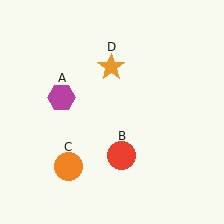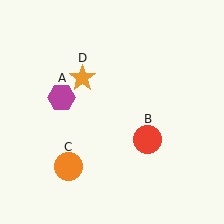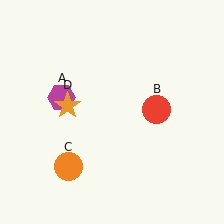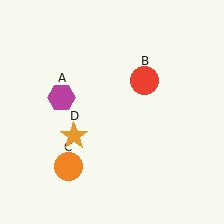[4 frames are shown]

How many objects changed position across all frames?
2 objects changed position: red circle (object B), orange star (object D).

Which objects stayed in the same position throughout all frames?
Magenta hexagon (object A) and orange circle (object C) remained stationary.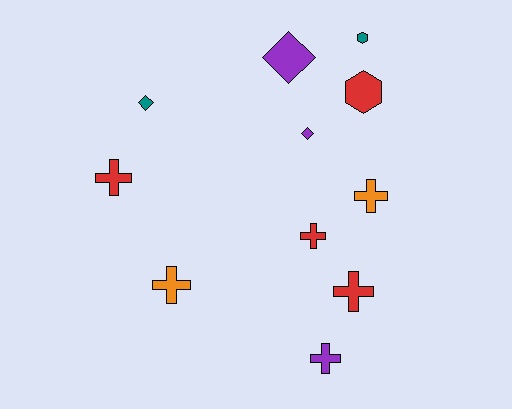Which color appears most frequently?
Red, with 4 objects.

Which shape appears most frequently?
Cross, with 6 objects.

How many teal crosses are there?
There are no teal crosses.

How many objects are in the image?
There are 11 objects.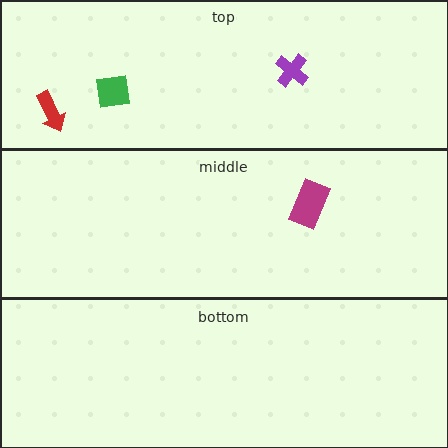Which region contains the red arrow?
The top region.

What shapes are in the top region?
The purple cross, the red arrow, the green square.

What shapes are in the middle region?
The magenta rectangle.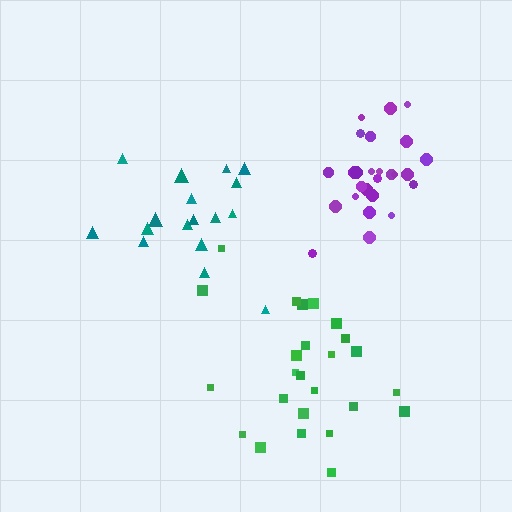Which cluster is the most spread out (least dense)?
Teal.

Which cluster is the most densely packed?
Purple.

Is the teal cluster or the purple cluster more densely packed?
Purple.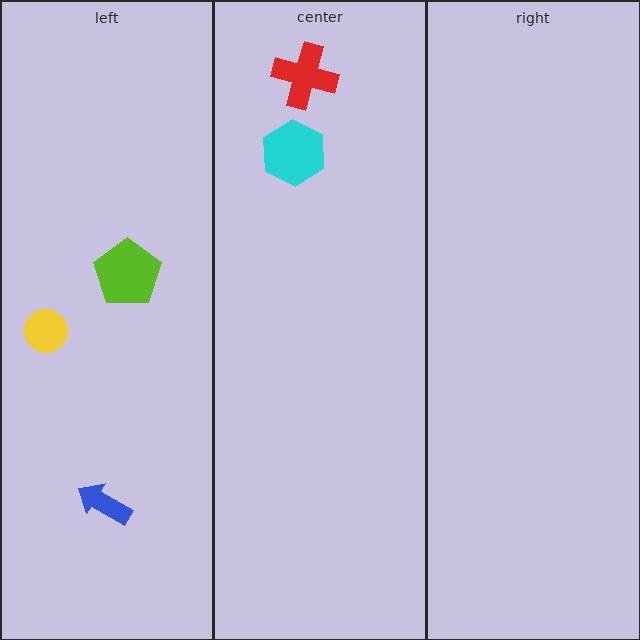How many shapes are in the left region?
3.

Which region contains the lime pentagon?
The left region.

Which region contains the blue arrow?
The left region.